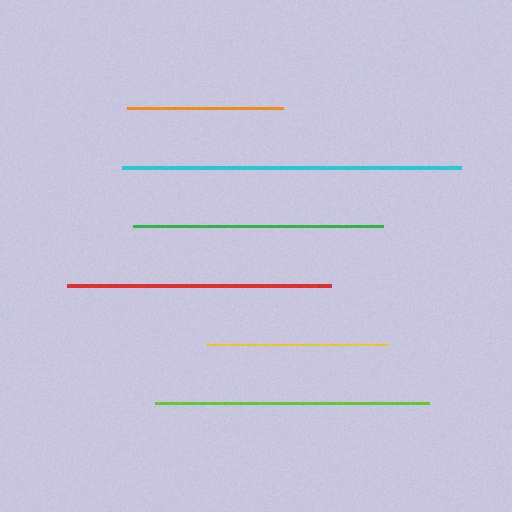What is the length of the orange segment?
The orange segment is approximately 156 pixels long.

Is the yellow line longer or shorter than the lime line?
The lime line is longer than the yellow line.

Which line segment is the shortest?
The orange line is the shortest at approximately 156 pixels.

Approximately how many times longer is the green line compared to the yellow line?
The green line is approximately 1.4 times the length of the yellow line.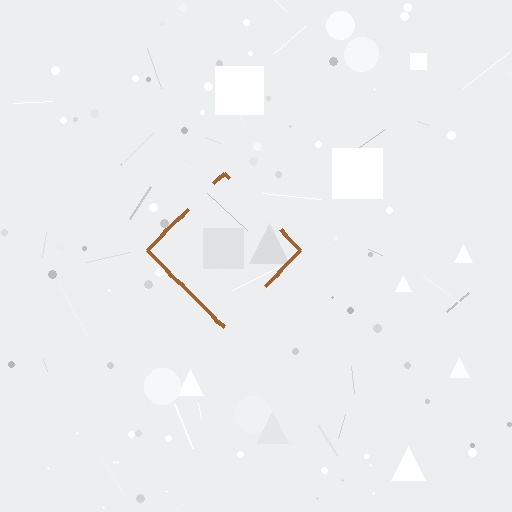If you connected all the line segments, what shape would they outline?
They would outline a diamond.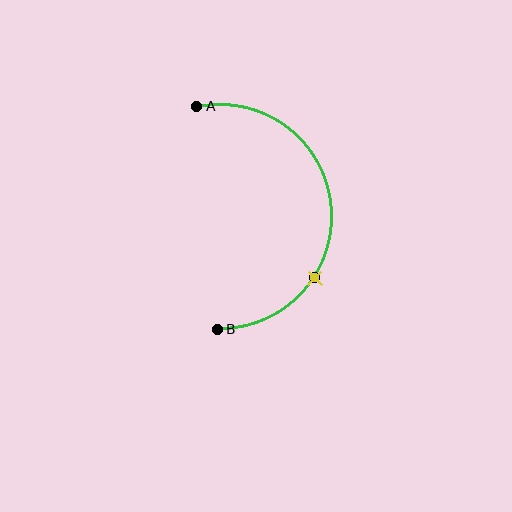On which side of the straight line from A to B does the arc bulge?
The arc bulges to the right of the straight line connecting A and B.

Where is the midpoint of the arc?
The arc midpoint is the point on the curve farthest from the straight line joining A and B. It sits to the right of that line.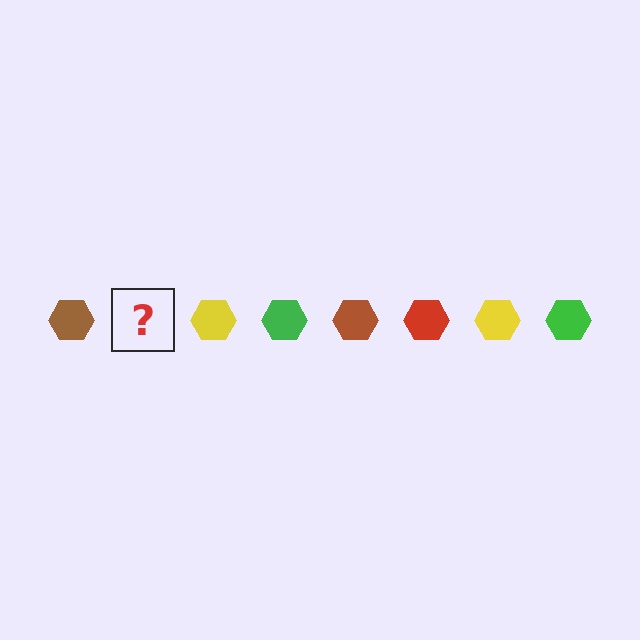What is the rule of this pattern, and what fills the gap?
The rule is that the pattern cycles through brown, red, yellow, green hexagons. The gap should be filled with a red hexagon.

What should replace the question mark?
The question mark should be replaced with a red hexagon.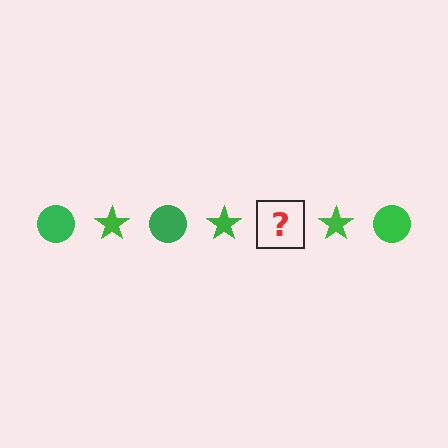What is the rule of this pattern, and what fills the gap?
The rule is that the pattern cycles through circle, star shapes in green. The gap should be filled with a green circle.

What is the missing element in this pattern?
The missing element is a green circle.